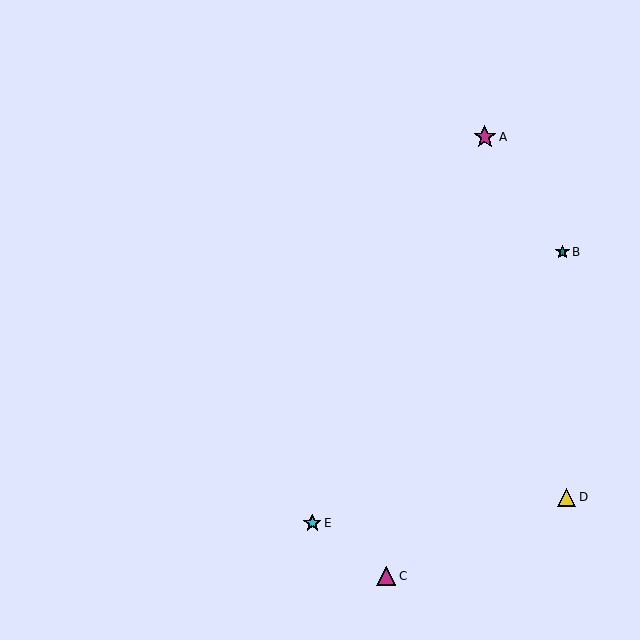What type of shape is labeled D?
Shape D is a yellow triangle.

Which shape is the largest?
The magenta star (labeled A) is the largest.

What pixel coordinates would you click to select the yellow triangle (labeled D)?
Click at (567, 497) to select the yellow triangle D.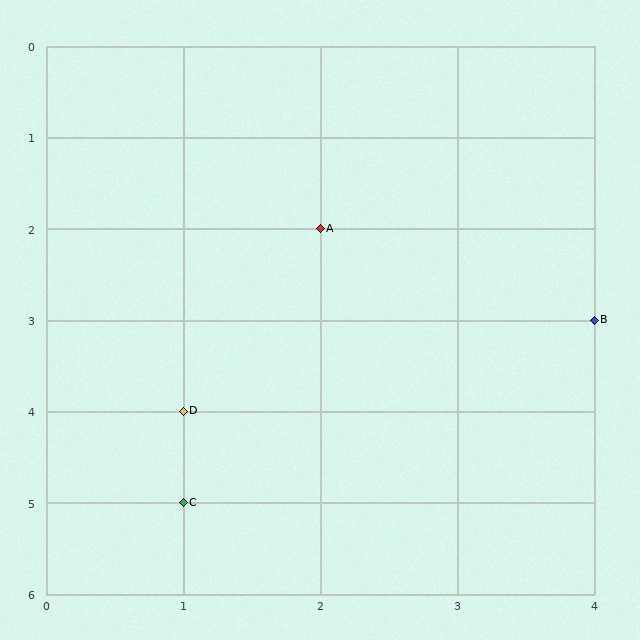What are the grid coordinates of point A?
Point A is at grid coordinates (2, 2).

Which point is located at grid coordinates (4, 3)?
Point B is at (4, 3).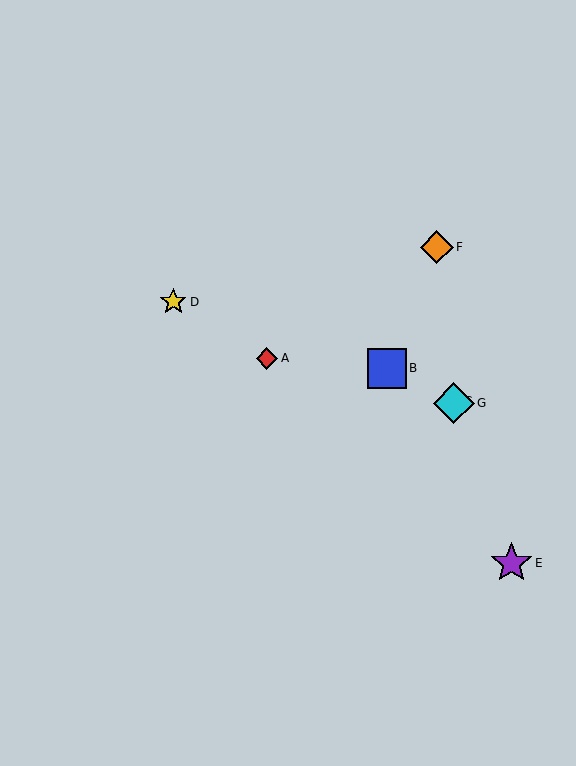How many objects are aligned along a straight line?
3 objects (B, C, G) are aligned along a straight line.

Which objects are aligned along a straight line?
Objects B, C, G are aligned along a straight line.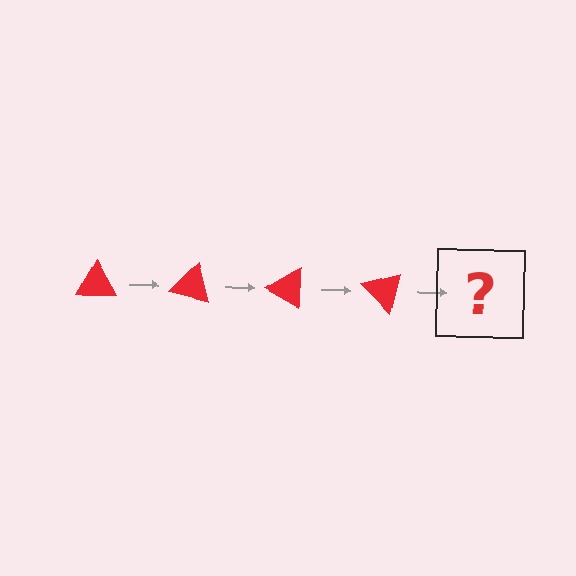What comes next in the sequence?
The next element should be a red triangle rotated 60 degrees.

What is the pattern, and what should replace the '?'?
The pattern is that the triangle rotates 15 degrees each step. The '?' should be a red triangle rotated 60 degrees.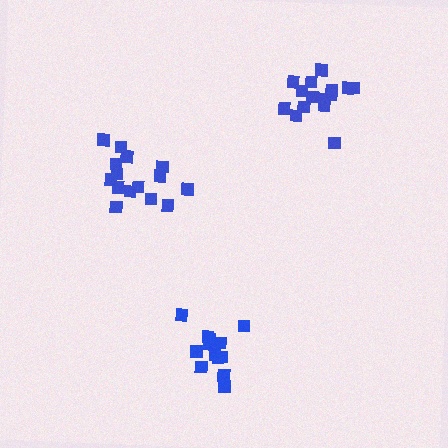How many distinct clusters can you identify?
There are 3 distinct clusters.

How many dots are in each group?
Group 1: 15 dots, Group 2: 15 dots, Group 3: 14 dots (44 total).